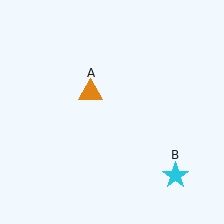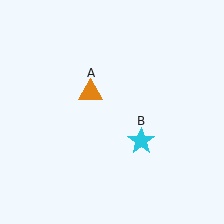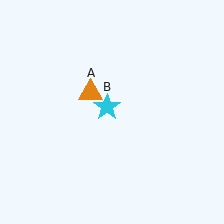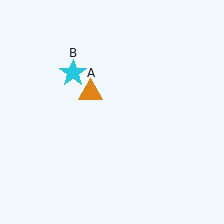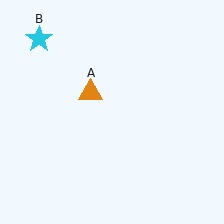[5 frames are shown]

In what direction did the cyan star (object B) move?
The cyan star (object B) moved up and to the left.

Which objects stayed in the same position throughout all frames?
Orange triangle (object A) remained stationary.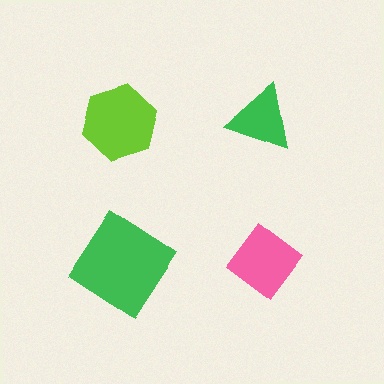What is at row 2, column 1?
A green diamond.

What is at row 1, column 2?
A green triangle.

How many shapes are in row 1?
2 shapes.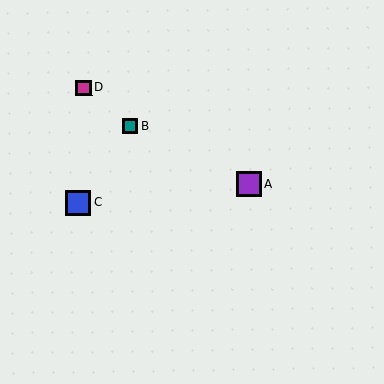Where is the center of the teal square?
The center of the teal square is at (130, 126).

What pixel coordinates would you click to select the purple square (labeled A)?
Click at (249, 184) to select the purple square A.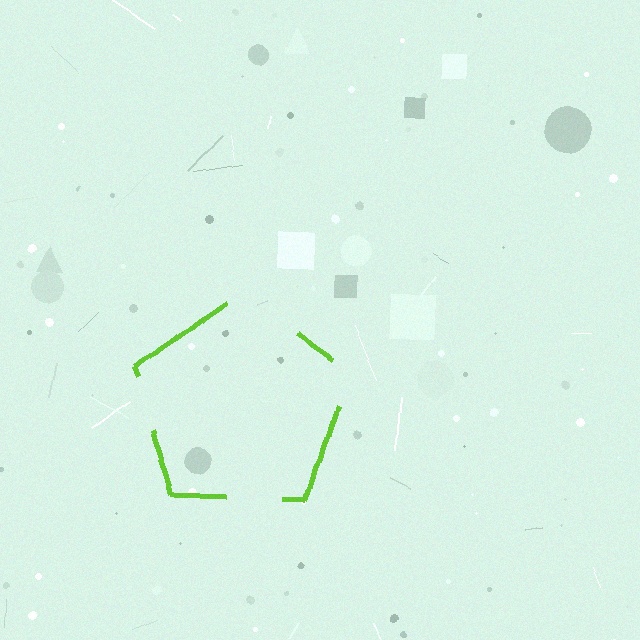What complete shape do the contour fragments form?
The contour fragments form a pentagon.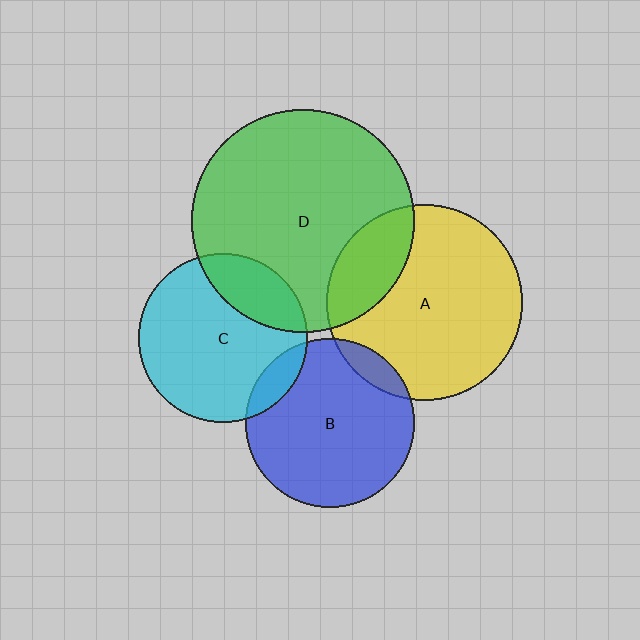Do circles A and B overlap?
Yes.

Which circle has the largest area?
Circle D (green).